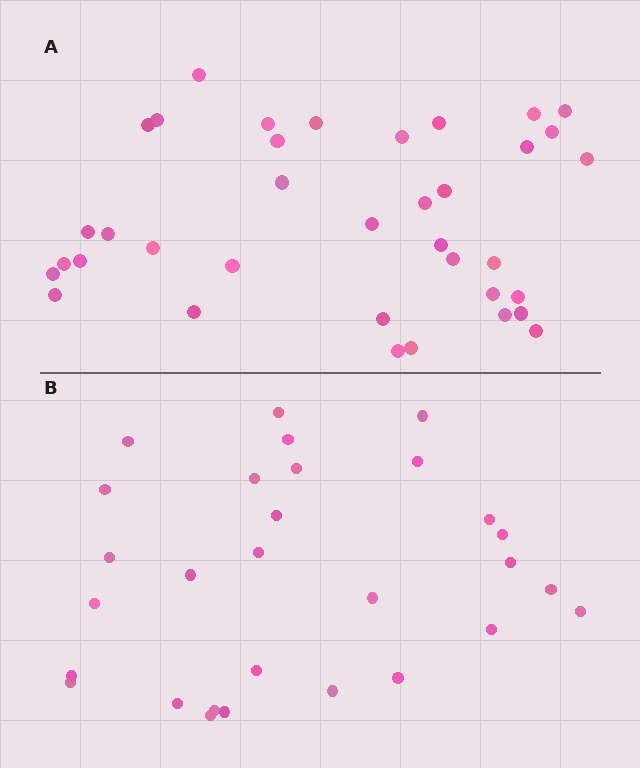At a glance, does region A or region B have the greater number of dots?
Region A (the top region) has more dots.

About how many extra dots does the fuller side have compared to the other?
Region A has roughly 8 or so more dots than region B.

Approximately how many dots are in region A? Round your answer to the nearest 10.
About 40 dots. (The exact count is 37, which rounds to 40.)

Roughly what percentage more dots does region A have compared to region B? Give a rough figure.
About 30% more.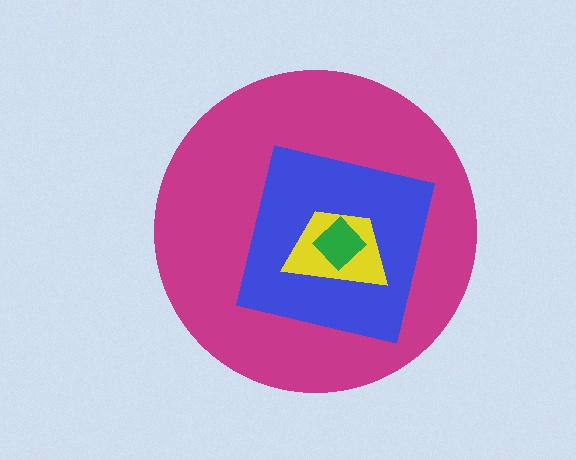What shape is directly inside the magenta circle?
The blue square.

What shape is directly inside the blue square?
The yellow trapezoid.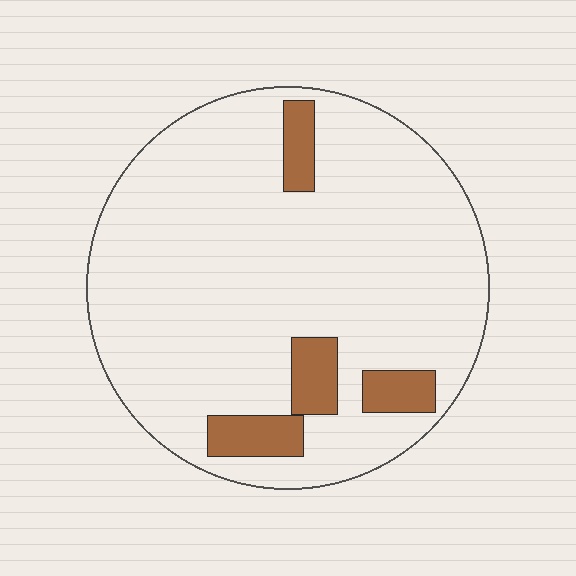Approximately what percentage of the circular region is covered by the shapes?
Approximately 10%.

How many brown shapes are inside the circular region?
4.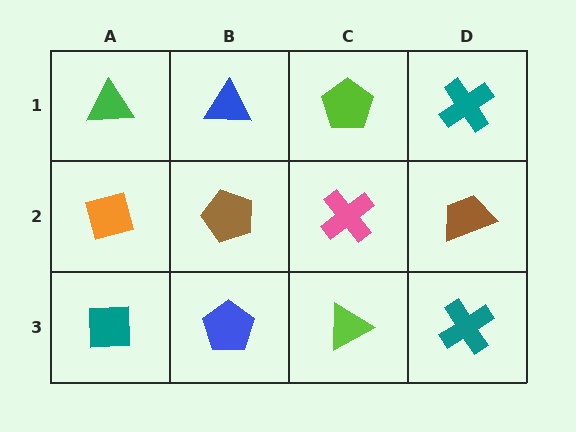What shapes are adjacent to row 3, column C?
A pink cross (row 2, column C), a blue pentagon (row 3, column B), a teal cross (row 3, column D).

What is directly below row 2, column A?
A teal square.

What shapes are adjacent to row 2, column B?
A blue triangle (row 1, column B), a blue pentagon (row 3, column B), an orange square (row 2, column A), a pink cross (row 2, column C).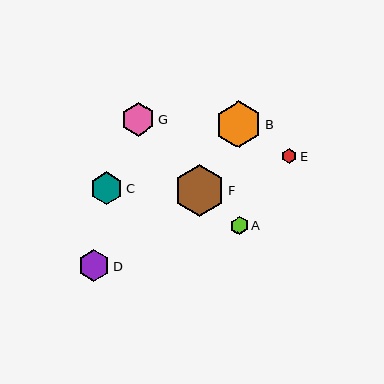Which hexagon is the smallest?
Hexagon E is the smallest with a size of approximately 15 pixels.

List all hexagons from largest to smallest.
From largest to smallest: F, B, G, C, D, A, E.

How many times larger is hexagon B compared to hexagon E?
Hexagon B is approximately 3.0 times the size of hexagon E.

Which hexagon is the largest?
Hexagon F is the largest with a size of approximately 52 pixels.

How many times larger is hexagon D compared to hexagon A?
Hexagon D is approximately 1.8 times the size of hexagon A.